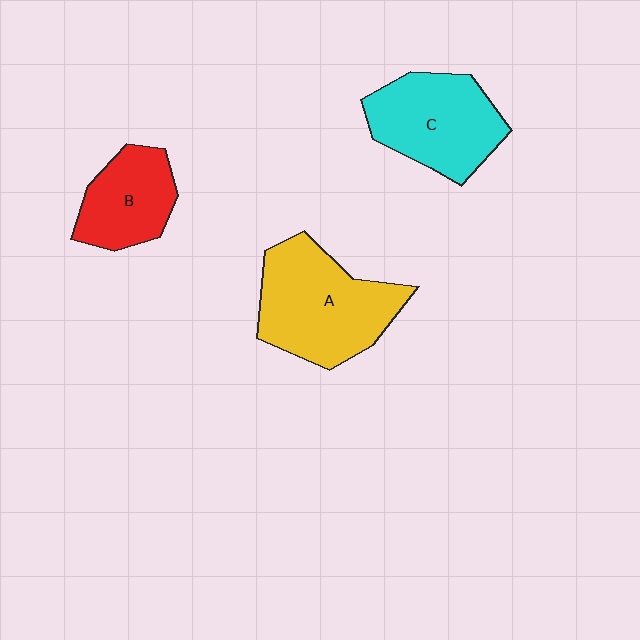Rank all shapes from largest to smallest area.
From largest to smallest: A (yellow), C (cyan), B (red).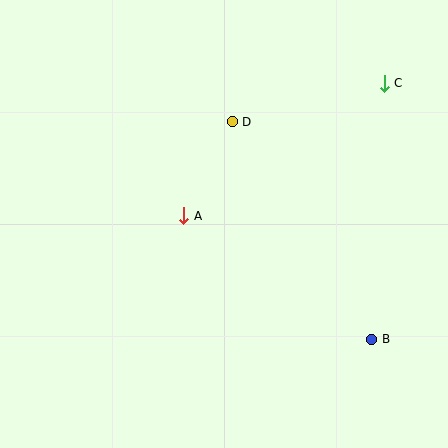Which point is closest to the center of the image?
Point A at (183, 216) is closest to the center.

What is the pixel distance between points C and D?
The distance between C and D is 157 pixels.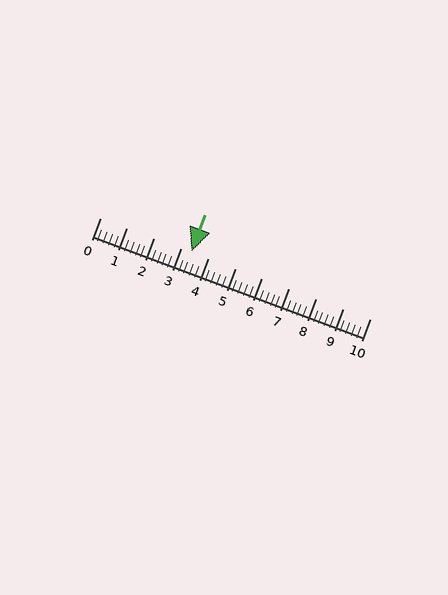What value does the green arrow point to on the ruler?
The green arrow points to approximately 3.4.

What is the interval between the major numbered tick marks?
The major tick marks are spaced 1 units apart.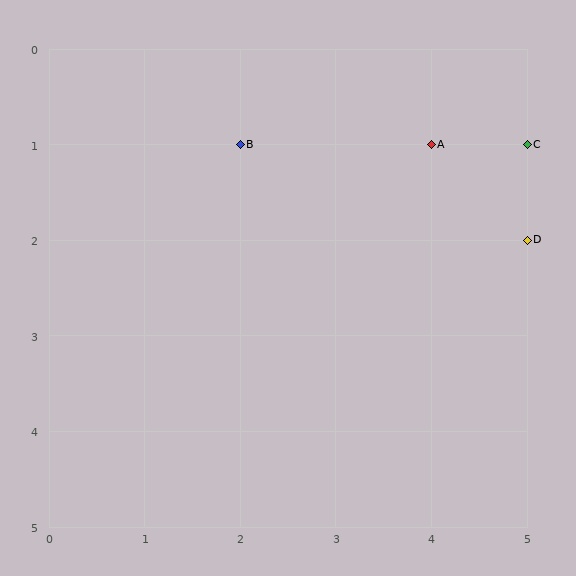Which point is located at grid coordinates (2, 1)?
Point B is at (2, 1).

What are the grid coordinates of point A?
Point A is at grid coordinates (4, 1).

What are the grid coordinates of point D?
Point D is at grid coordinates (5, 2).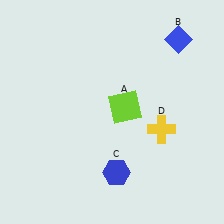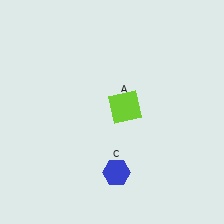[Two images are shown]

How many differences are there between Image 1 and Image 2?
There are 2 differences between the two images.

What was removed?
The yellow cross (D), the blue diamond (B) were removed in Image 2.